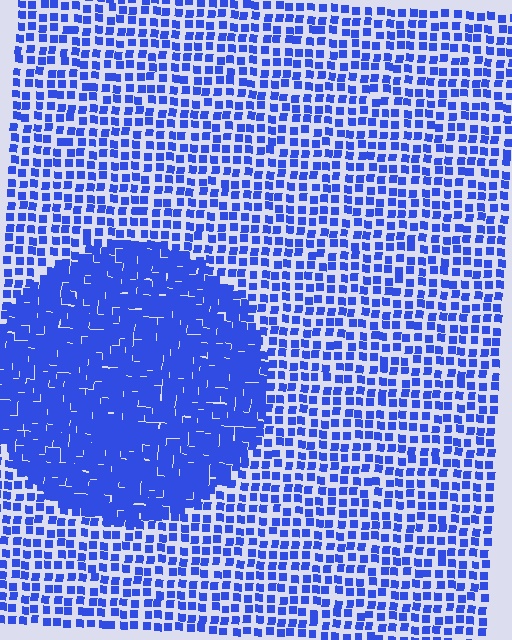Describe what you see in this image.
The image contains small blue elements arranged at two different densities. A circle-shaped region is visible where the elements are more densely packed than the surrounding area.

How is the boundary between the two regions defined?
The boundary is defined by a change in element density (approximately 2.2x ratio). All elements are the same color, size, and shape.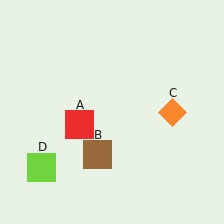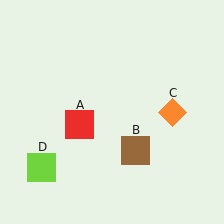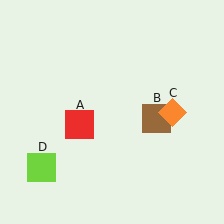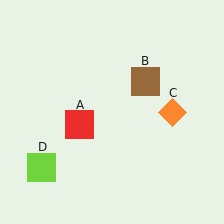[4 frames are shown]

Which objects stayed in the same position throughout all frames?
Red square (object A) and orange diamond (object C) and lime square (object D) remained stationary.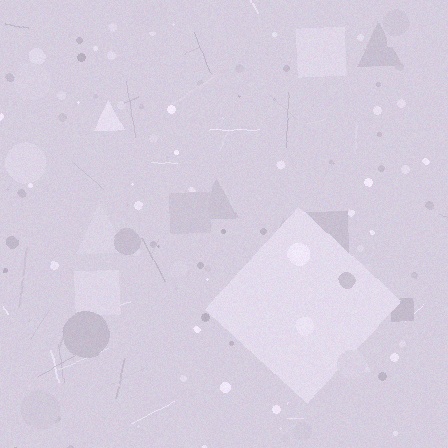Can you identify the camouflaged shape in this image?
The camouflaged shape is a diamond.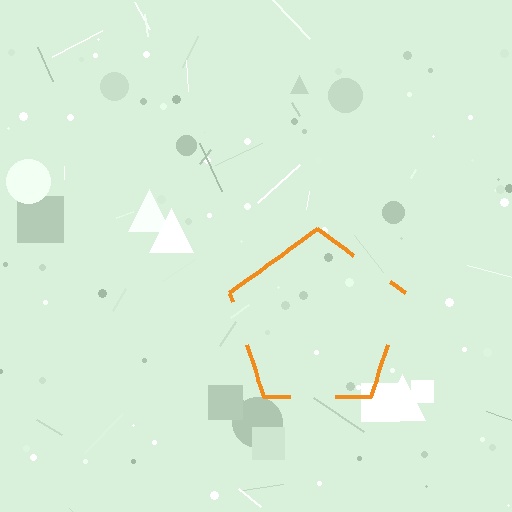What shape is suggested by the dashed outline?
The dashed outline suggests a pentagon.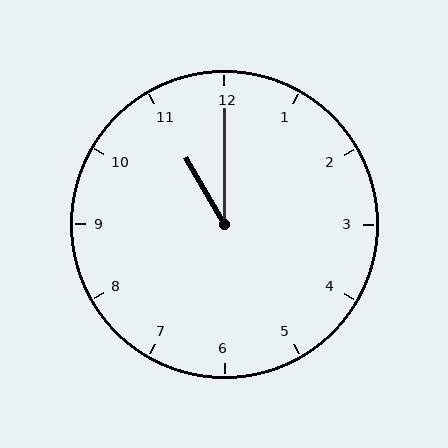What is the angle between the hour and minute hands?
Approximately 30 degrees.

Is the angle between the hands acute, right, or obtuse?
It is acute.